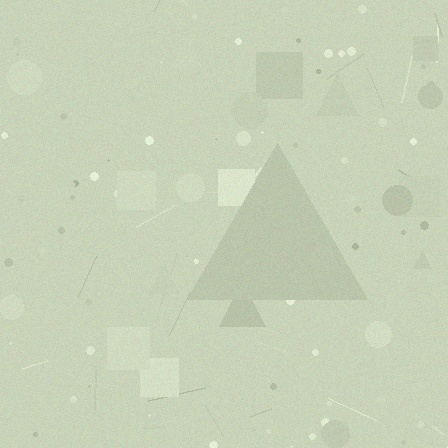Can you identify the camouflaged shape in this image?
The camouflaged shape is a triangle.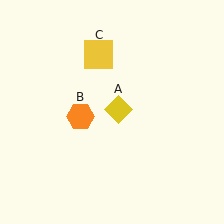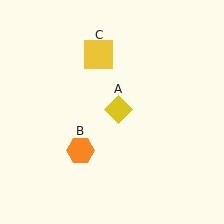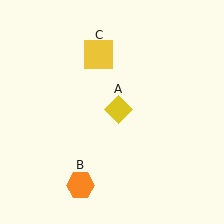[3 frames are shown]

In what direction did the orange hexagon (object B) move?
The orange hexagon (object B) moved down.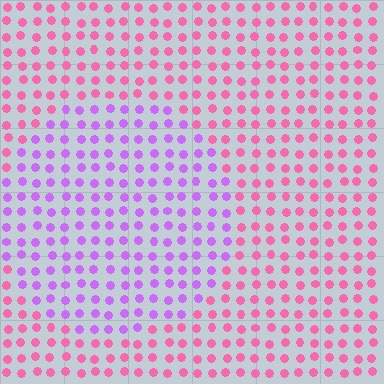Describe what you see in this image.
The image is filled with small pink elements in a uniform arrangement. A circle-shaped region is visible where the elements are tinted to a slightly different hue, forming a subtle color boundary.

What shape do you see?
I see a circle.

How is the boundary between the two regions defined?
The boundary is defined purely by a slight shift in hue (about 49 degrees). Spacing, size, and orientation are identical on both sides.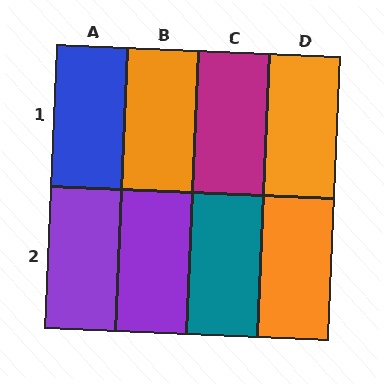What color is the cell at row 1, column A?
Blue.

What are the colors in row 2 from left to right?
Purple, purple, teal, orange.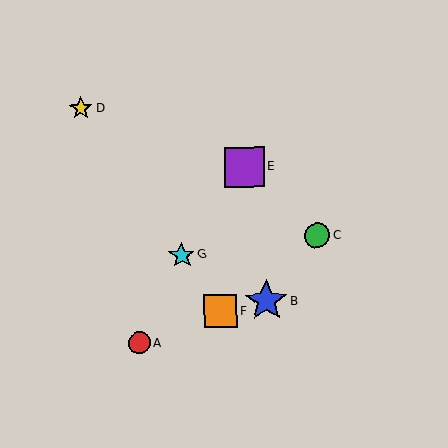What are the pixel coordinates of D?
Object D is at (81, 109).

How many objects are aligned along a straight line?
3 objects (D, F, G) are aligned along a straight line.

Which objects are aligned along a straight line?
Objects D, F, G are aligned along a straight line.